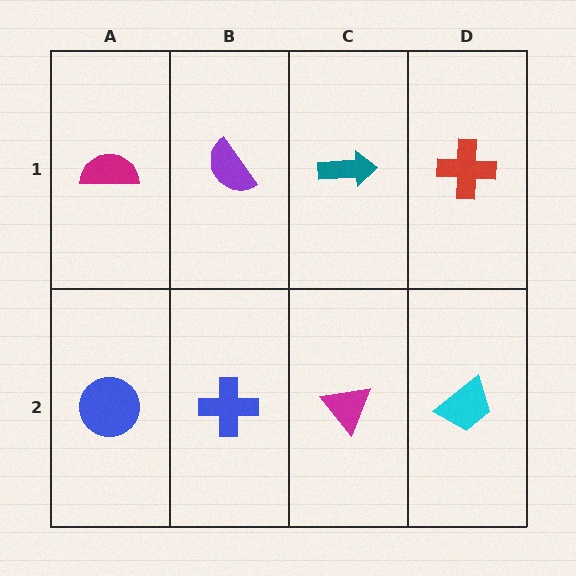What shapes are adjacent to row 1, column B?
A blue cross (row 2, column B), a magenta semicircle (row 1, column A), a teal arrow (row 1, column C).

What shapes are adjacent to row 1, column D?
A cyan trapezoid (row 2, column D), a teal arrow (row 1, column C).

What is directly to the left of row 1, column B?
A magenta semicircle.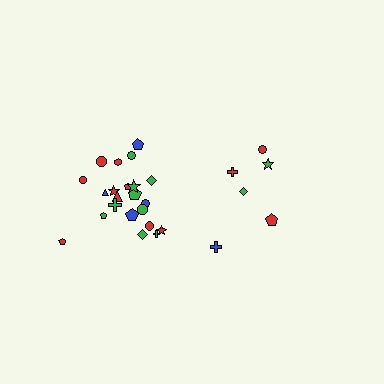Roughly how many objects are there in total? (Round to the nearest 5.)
Roughly 30 objects in total.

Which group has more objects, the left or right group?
The left group.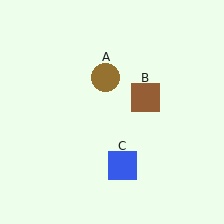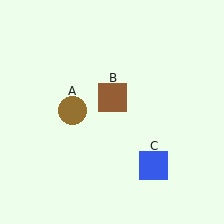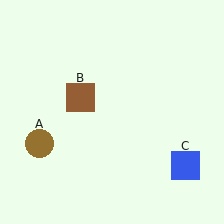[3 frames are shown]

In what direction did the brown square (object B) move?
The brown square (object B) moved left.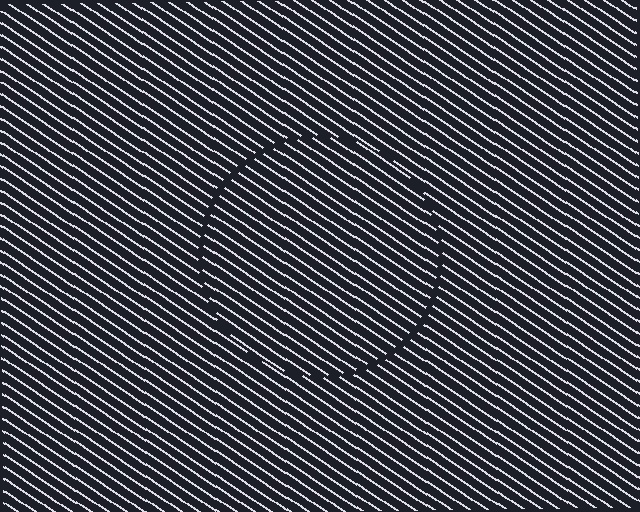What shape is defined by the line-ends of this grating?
An illusory circle. The interior of the shape contains the same grating, shifted by half a period — the contour is defined by the phase discontinuity where line-ends from the inner and outer gratings abut.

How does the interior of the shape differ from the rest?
The interior of the shape contains the same grating, shifted by half a period — the contour is defined by the phase discontinuity where line-ends from the inner and outer gratings abut.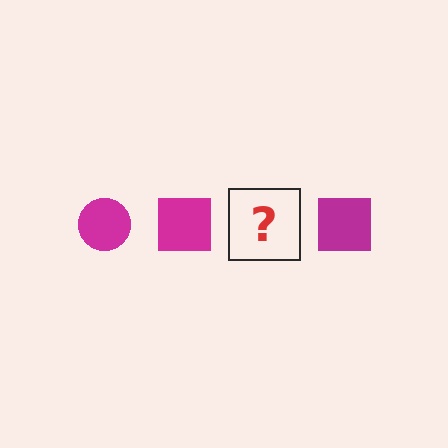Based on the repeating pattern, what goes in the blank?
The blank should be a magenta circle.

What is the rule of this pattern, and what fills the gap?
The rule is that the pattern cycles through circle, square shapes in magenta. The gap should be filled with a magenta circle.